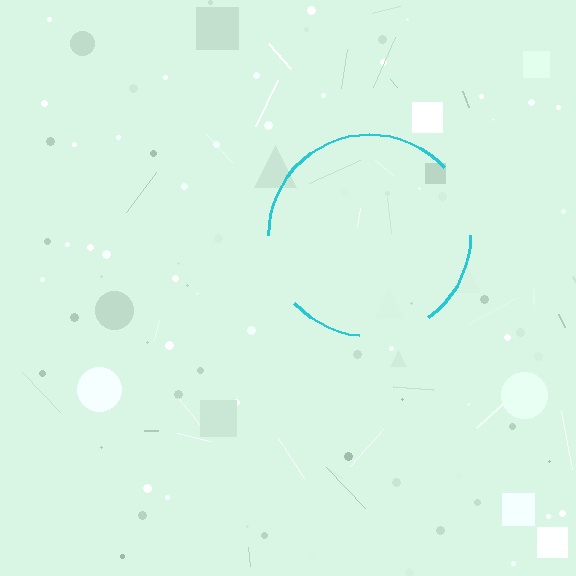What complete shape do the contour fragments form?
The contour fragments form a circle.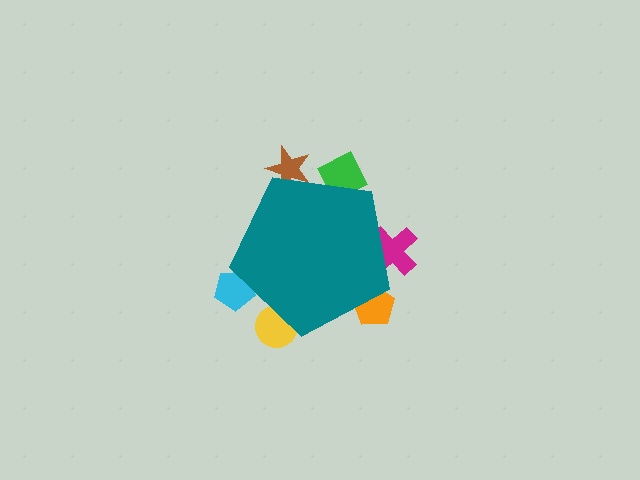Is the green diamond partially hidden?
Yes, the green diamond is partially hidden behind the teal pentagon.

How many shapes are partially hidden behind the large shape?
6 shapes are partially hidden.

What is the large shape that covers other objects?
A teal pentagon.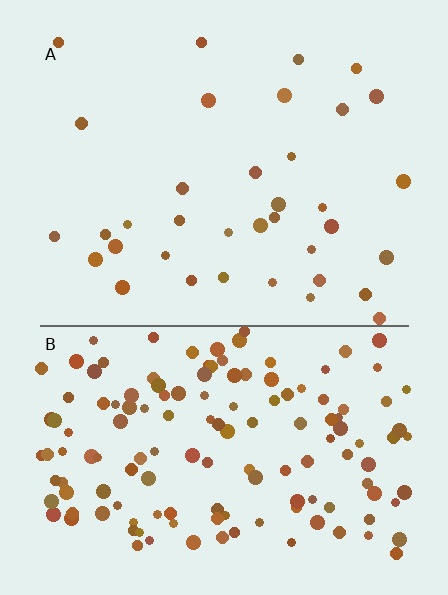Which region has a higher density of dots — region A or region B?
B (the bottom).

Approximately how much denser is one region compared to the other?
Approximately 4.1× — region B over region A.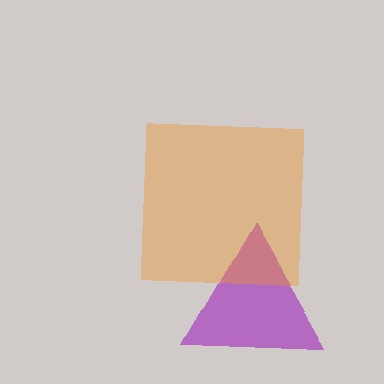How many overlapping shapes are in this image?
There are 2 overlapping shapes in the image.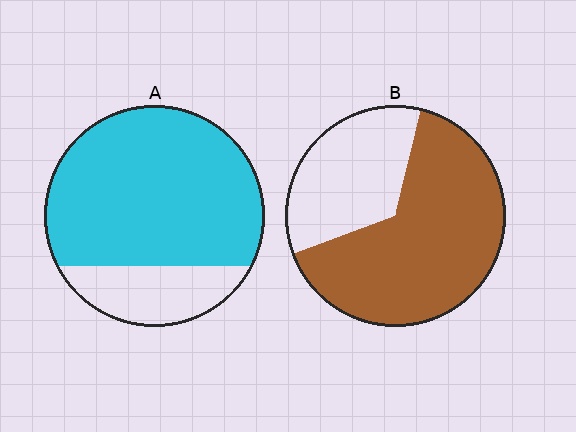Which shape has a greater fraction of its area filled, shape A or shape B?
Shape A.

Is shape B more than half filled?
Yes.